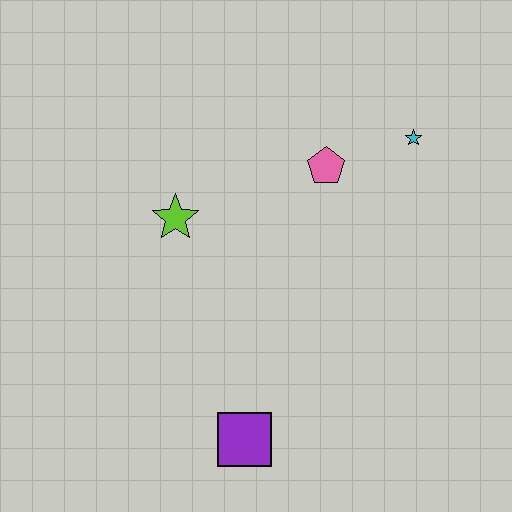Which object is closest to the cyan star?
The pink pentagon is closest to the cyan star.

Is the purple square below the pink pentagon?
Yes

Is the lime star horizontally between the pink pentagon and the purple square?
No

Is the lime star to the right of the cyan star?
No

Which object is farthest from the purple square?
The cyan star is farthest from the purple square.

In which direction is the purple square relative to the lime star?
The purple square is below the lime star.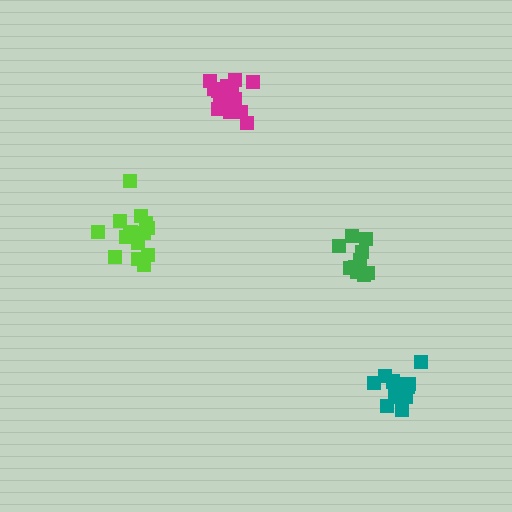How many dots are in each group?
Group 1: 12 dots, Group 2: 15 dots, Group 3: 14 dots, Group 4: 14 dots (55 total).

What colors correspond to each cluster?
The clusters are colored: green, lime, magenta, teal.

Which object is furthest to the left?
The lime cluster is leftmost.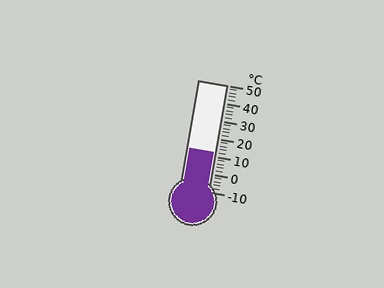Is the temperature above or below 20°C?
The temperature is below 20°C.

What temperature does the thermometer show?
The thermometer shows approximately 12°C.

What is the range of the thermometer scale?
The thermometer scale ranges from -10°C to 50°C.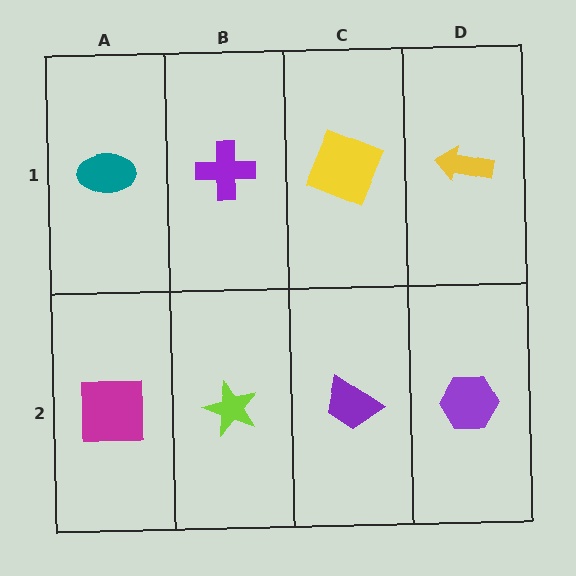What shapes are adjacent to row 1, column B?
A lime star (row 2, column B), a teal ellipse (row 1, column A), a yellow square (row 1, column C).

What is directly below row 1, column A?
A magenta square.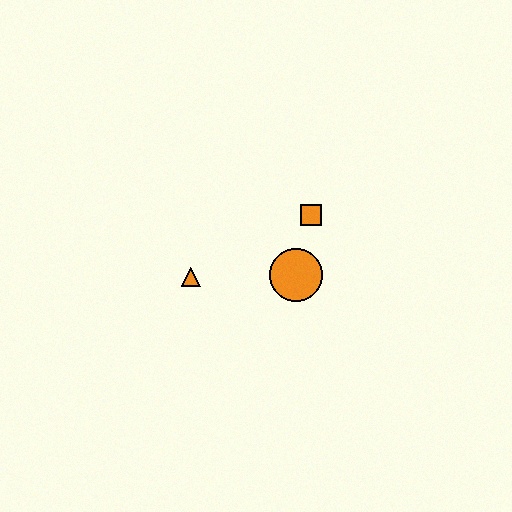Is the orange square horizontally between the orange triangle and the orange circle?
No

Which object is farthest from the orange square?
The orange triangle is farthest from the orange square.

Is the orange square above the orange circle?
Yes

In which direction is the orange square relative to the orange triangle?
The orange square is to the right of the orange triangle.